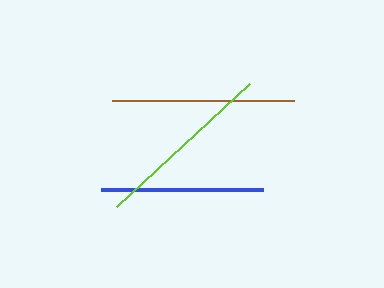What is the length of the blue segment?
The blue segment is approximately 162 pixels long.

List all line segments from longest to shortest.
From longest to shortest: lime, brown, blue.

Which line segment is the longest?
The lime line is the longest at approximately 181 pixels.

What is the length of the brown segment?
The brown segment is approximately 181 pixels long.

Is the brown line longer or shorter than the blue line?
The brown line is longer than the blue line.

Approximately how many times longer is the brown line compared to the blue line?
The brown line is approximately 1.1 times the length of the blue line.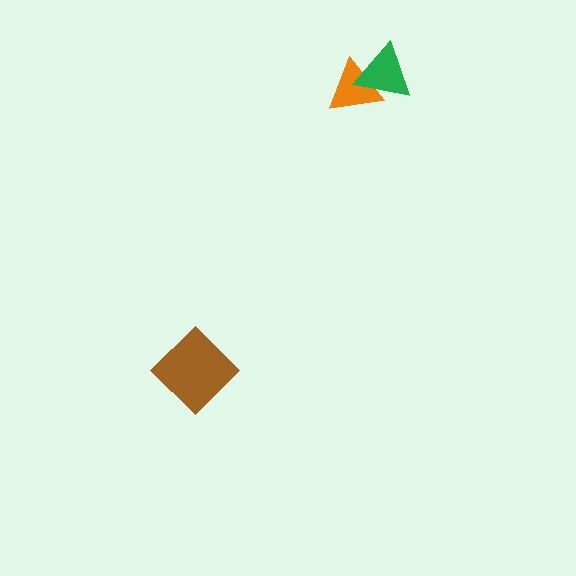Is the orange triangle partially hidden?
Yes, it is partially covered by another shape.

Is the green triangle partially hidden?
No, no other shape covers it.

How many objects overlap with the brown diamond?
0 objects overlap with the brown diamond.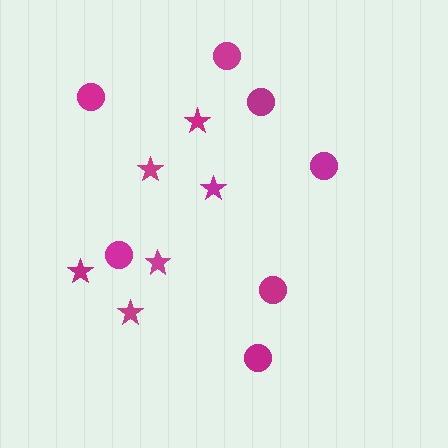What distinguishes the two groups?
There are 2 groups: one group of circles (7) and one group of stars (6).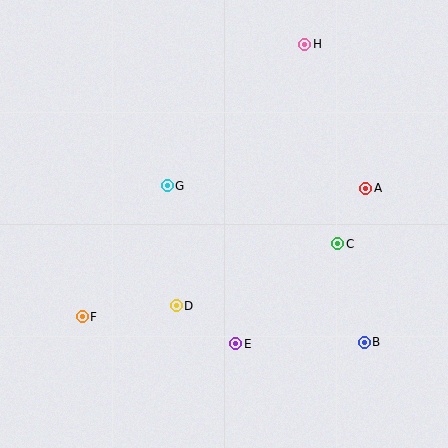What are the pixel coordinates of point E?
Point E is at (236, 344).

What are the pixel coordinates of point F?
Point F is at (82, 317).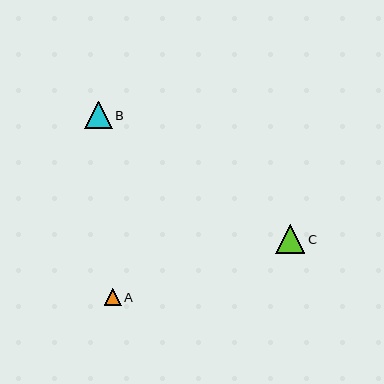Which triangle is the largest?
Triangle C is the largest with a size of approximately 29 pixels.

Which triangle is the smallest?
Triangle A is the smallest with a size of approximately 17 pixels.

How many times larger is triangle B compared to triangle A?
Triangle B is approximately 1.6 times the size of triangle A.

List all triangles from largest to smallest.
From largest to smallest: C, B, A.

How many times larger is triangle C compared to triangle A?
Triangle C is approximately 1.7 times the size of triangle A.